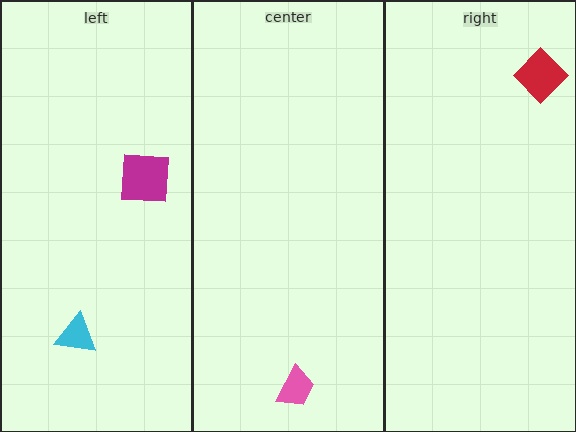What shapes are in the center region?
The pink trapezoid.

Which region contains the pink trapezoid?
The center region.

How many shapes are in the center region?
1.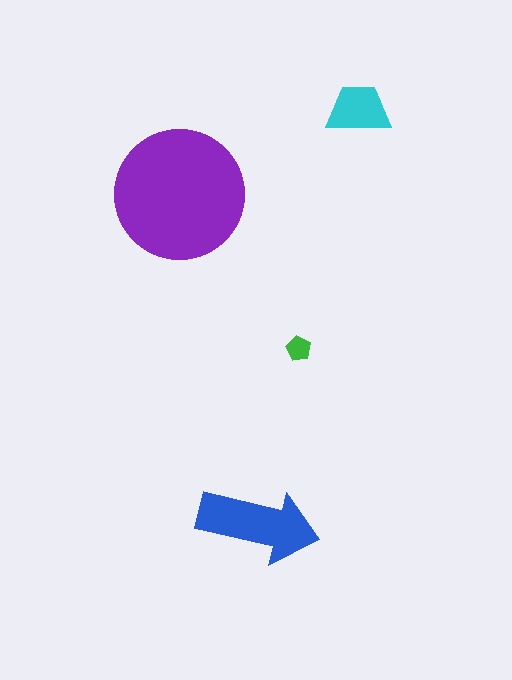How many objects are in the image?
There are 4 objects in the image.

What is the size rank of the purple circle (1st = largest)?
1st.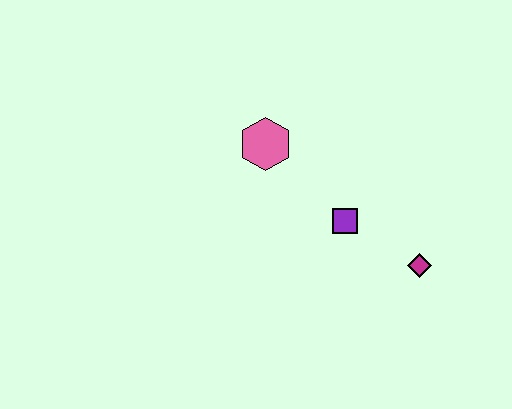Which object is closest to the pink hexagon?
The purple square is closest to the pink hexagon.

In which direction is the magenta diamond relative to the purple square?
The magenta diamond is to the right of the purple square.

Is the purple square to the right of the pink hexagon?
Yes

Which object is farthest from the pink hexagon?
The magenta diamond is farthest from the pink hexagon.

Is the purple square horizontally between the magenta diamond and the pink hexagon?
Yes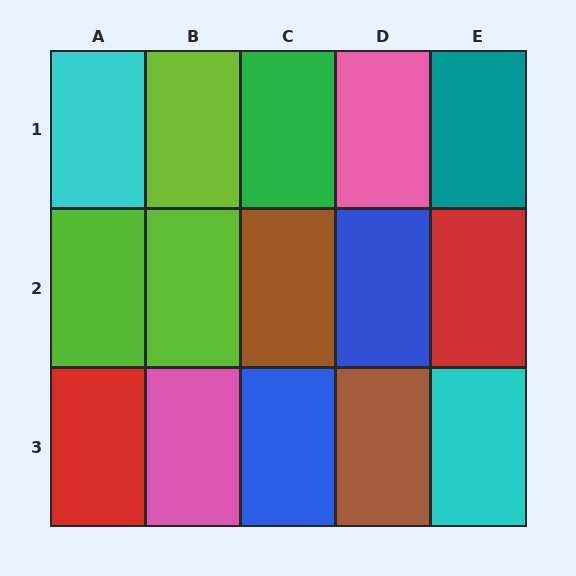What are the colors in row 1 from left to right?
Cyan, lime, green, pink, teal.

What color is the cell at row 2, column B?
Lime.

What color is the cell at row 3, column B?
Pink.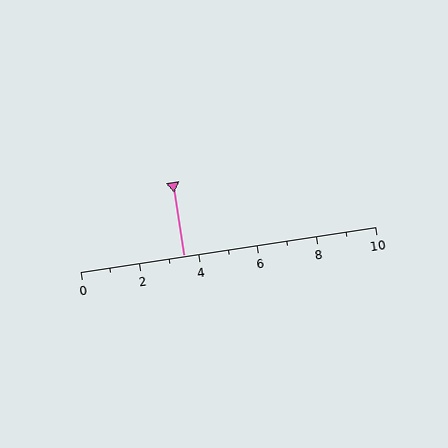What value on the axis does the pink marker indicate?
The marker indicates approximately 3.5.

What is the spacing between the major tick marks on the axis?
The major ticks are spaced 2 apart.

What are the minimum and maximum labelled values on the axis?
The axis runs from 0 to 10.